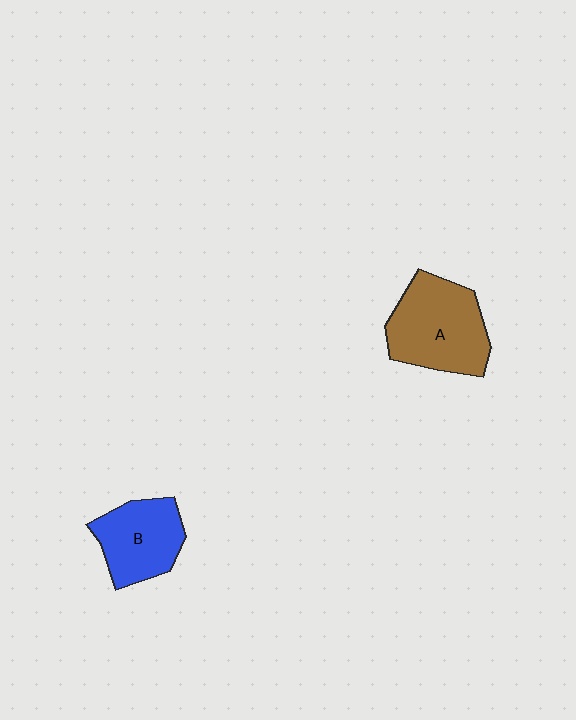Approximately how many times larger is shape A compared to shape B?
Approximately 1.3 times.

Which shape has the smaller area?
Shape B (blue).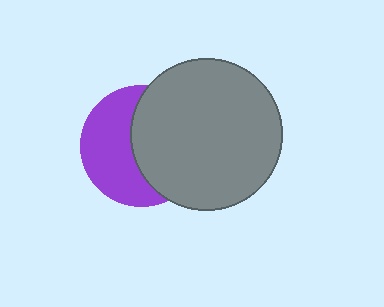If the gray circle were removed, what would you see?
You would see the complete purple circle.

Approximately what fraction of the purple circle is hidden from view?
Roughly 52% of the purple circle is hidden behind the gray circle.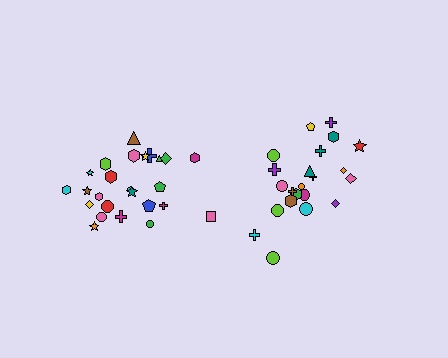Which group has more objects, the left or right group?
The left group.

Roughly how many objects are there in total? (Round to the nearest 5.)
Roughly 45 objects in total.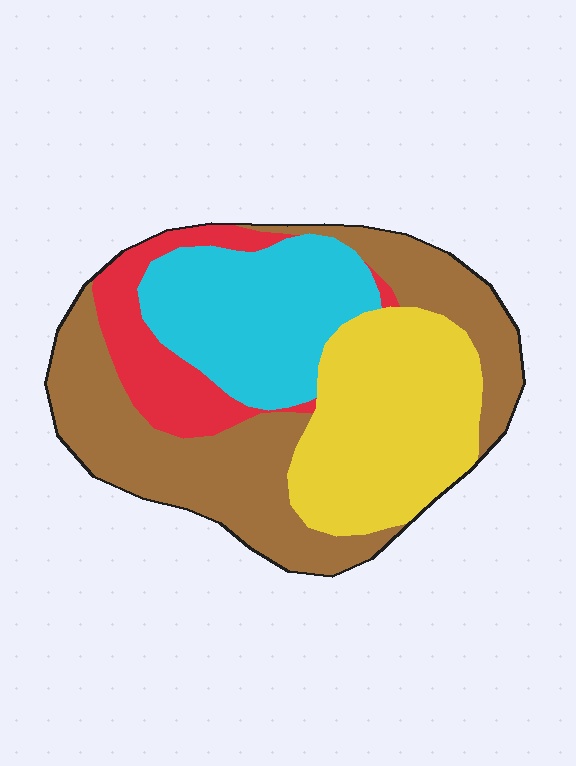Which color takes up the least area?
Red, at roughly 15%.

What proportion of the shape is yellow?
Yellow covers 27% of the shape.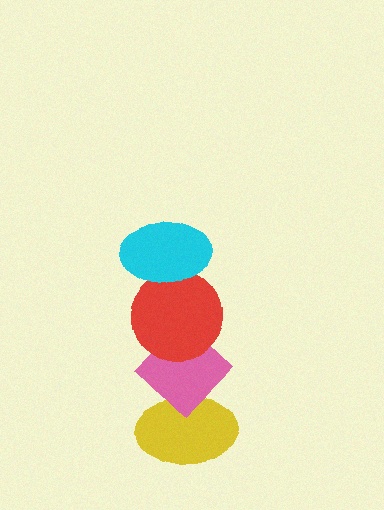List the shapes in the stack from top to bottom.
From top to bottom: the cyan ellipse, the red circle, the pink diamond, the yellow ellipse.